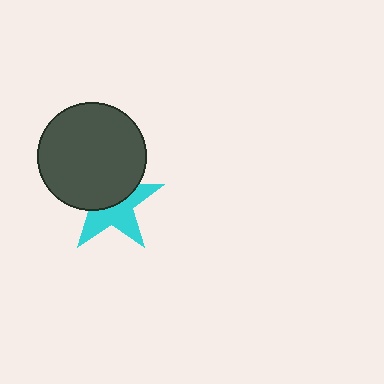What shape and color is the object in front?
The object in front is a dark gray circle.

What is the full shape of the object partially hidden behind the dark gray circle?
The partially hidden object is a cyan star.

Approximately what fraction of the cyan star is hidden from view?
Roughly 51% of the cyan star is hidden behind the dark gray circle.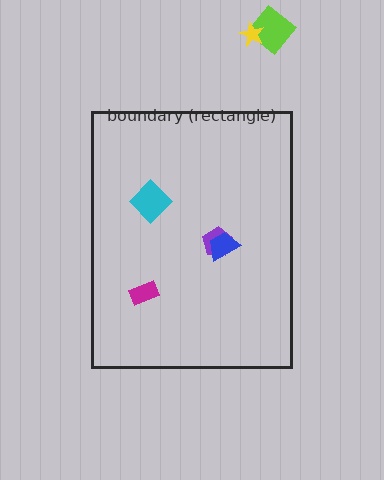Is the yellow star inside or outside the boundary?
Outside.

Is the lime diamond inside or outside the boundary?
Outside.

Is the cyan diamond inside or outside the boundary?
Inside.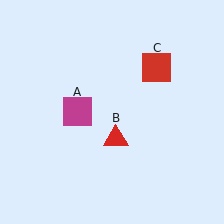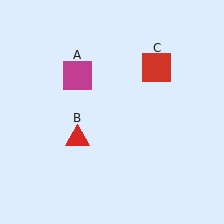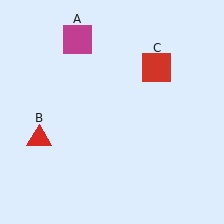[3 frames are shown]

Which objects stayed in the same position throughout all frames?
Red square (object C) remained stationary.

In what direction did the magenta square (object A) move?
The magenta square (object A) moved up.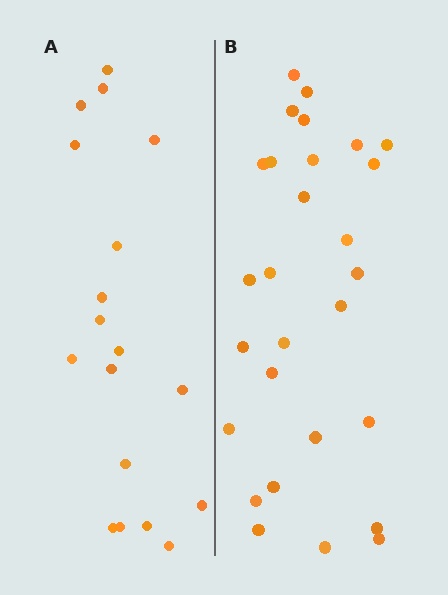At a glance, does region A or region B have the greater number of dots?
Region B (the right region) has more dots.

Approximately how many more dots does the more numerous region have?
Region B has roughly 10 or so more dots than region A.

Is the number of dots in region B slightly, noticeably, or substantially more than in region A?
Region B has substantially more. The ratio is roughly 1.6 to 1.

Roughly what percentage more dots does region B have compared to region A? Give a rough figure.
About 55% more.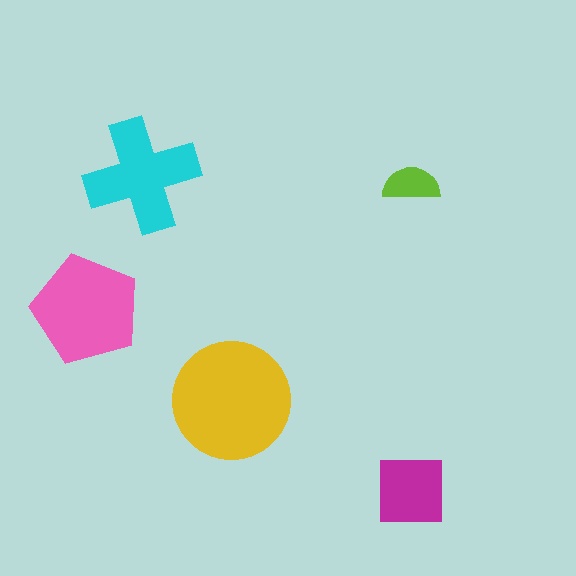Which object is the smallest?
The lime semicircle.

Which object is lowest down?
The magenta square is bottommost.